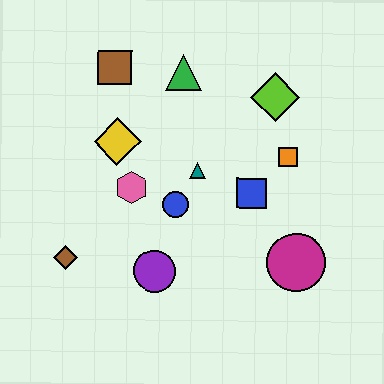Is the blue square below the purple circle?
No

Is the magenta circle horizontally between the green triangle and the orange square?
No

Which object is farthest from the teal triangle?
The brown diamond is farthest from the teal triangle.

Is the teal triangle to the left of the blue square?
Yes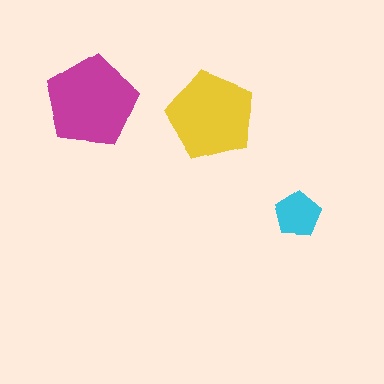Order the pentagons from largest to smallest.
the magenta one, the yellow one, the cyan one.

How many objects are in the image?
There are 3 objects in the image.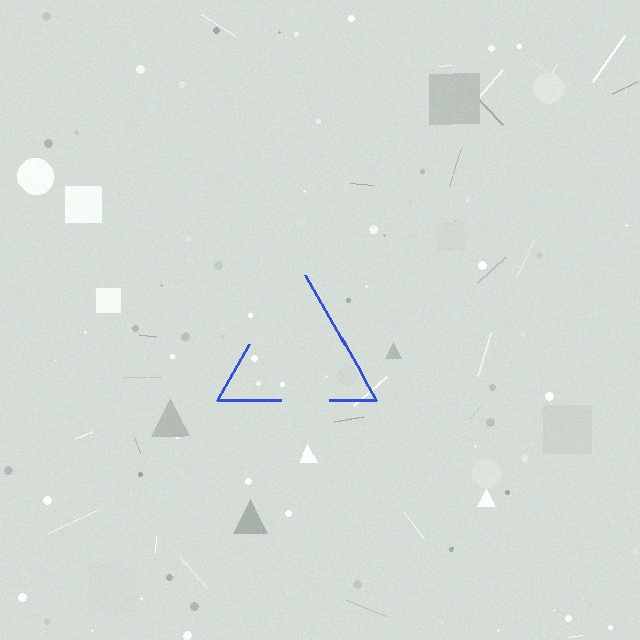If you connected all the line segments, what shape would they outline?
They would outline a triangle.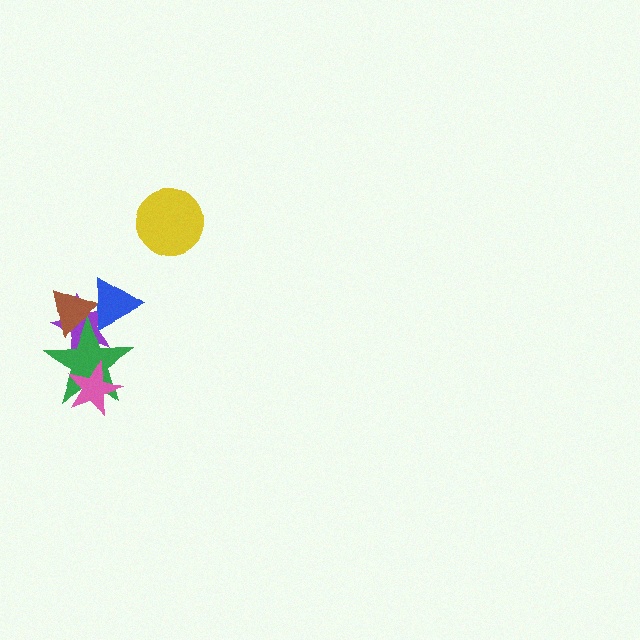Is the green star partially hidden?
Yes, it is partially covered by another shape.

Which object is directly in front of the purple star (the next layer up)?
The brown triangle is directly in front of the purple star.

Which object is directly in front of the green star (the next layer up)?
The pink star is directly in front of the green star.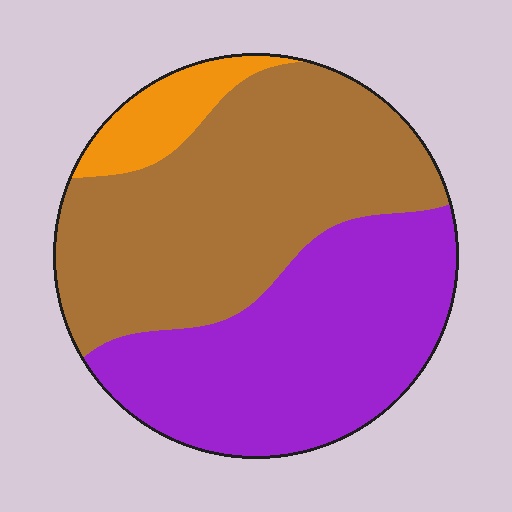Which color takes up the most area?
Brown, at roughly 50%.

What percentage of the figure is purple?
Purple covers about 40% of the figure.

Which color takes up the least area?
Orange, at roughly 10%.